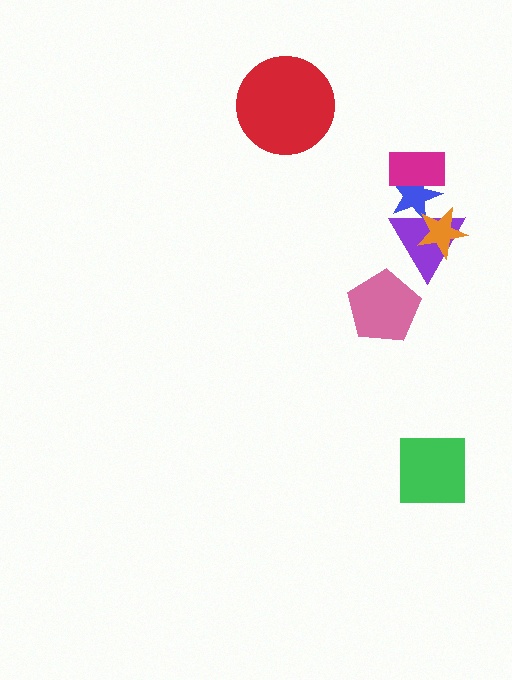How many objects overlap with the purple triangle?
2 objects overlap with the purple triangle.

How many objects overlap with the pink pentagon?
0 objects overlap with the pink pentagon.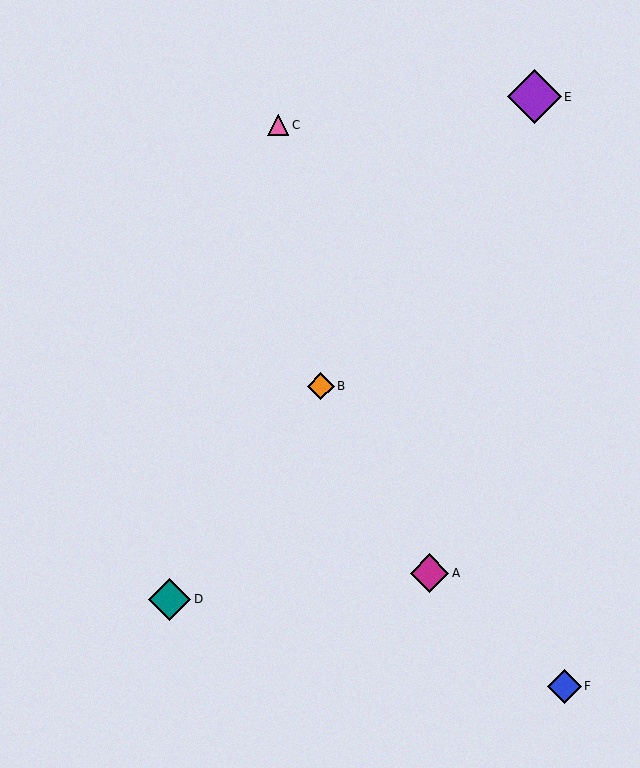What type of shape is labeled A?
Shape A is a magenta diamond.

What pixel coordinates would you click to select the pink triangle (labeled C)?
Click at (278, 125) to select the pink triangle C.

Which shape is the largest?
The purple diamond (labeled E) is the largest.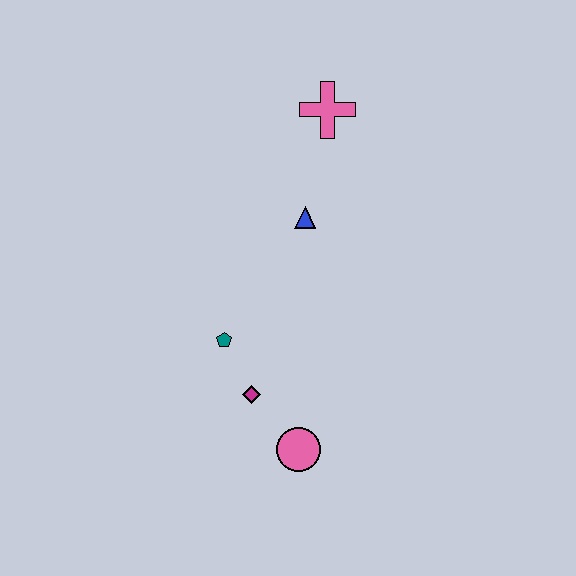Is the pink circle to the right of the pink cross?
No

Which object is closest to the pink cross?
The blue triangle is closest to the pink cross.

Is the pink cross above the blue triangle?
Yes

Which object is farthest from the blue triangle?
The pink circle is farthest from the blue triangle.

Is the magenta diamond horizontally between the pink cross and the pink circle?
No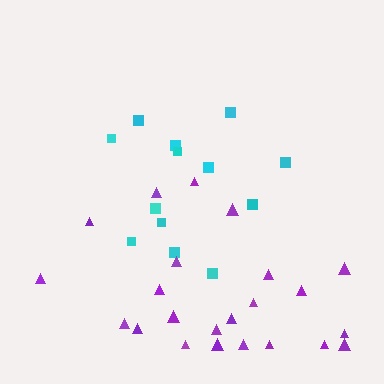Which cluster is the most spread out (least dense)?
Purple.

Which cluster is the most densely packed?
Cyan.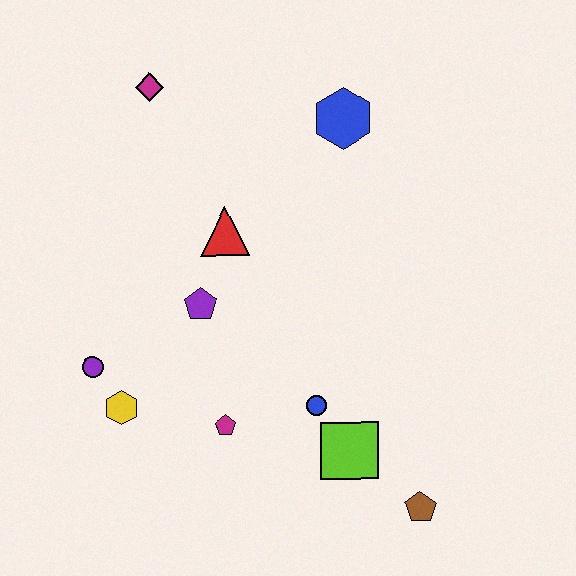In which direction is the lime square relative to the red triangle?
The lime square is below the red triangle.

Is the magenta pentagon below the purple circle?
Yes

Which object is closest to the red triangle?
The purple pentagon is closest to the red triangle.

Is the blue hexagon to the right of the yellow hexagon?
Yes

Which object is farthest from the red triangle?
The brown pentagon is farthest from the red triangle.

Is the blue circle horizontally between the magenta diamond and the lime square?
Yes